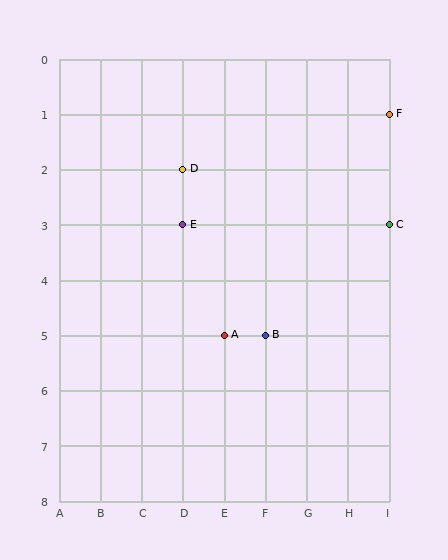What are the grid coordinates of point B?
Point B is at grid coordinates (F, 5).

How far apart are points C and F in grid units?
Points C and F are 2 rows apart.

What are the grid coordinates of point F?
Point F is at grid coordinates (I, 1).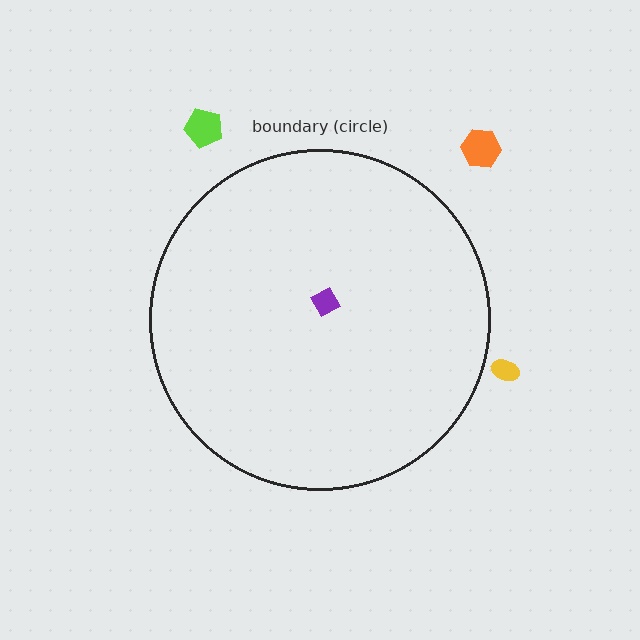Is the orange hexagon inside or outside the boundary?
Outside.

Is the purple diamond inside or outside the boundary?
Inside.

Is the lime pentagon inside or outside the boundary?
Outside.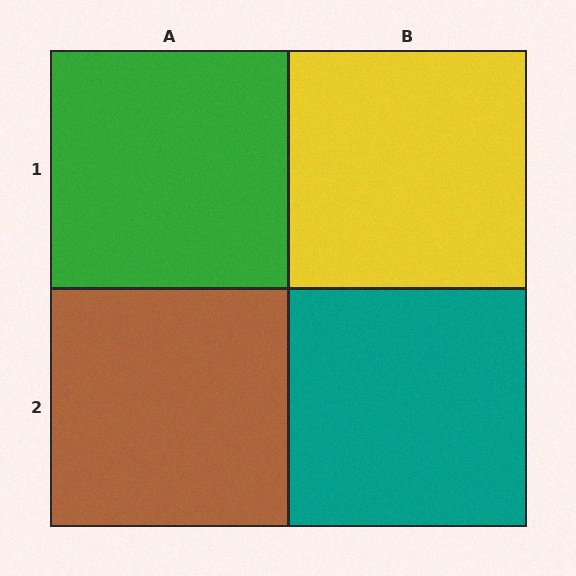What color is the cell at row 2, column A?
Brown.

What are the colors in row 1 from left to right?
Green, yellow.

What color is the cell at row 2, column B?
Teal.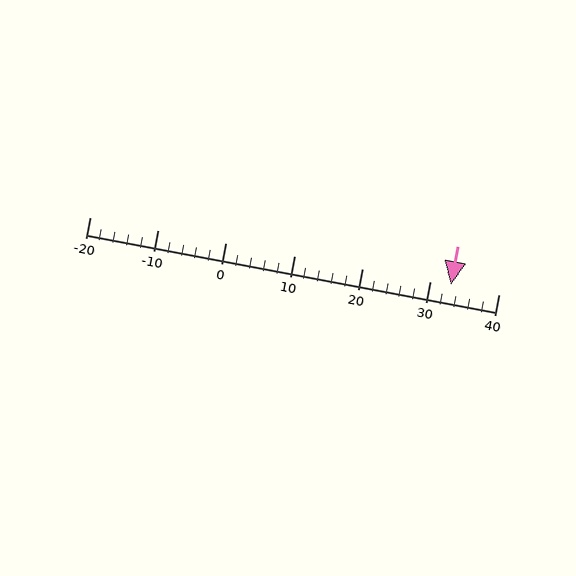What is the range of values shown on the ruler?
The ruler shows values from -20 to 40.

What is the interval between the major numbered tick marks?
The major tick marks are spaced 10 units apart.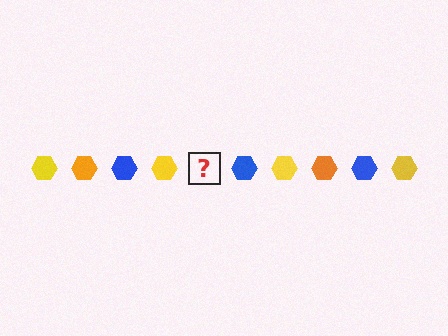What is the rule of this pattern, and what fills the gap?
The rule is that the pattern cycles through yellow, orange, blue hexagons. The gap should be filled with an orange hexagon.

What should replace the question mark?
The question mark should be replaced with an orange hexagon.